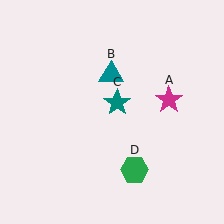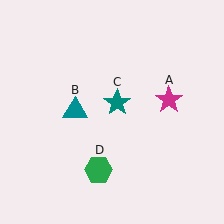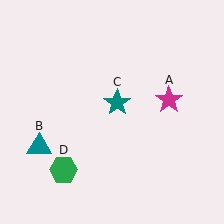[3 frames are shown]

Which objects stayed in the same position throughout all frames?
Magenta star (object A) and teal star (object C) remained stationary.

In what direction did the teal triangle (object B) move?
The teal triangle (object B) moved down and to the left.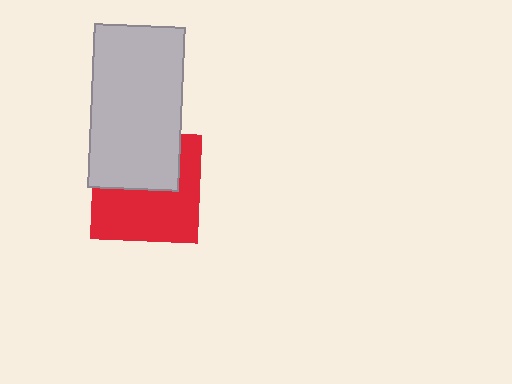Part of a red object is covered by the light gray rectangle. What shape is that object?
It is a square.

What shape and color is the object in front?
The object in front is a light gray rectangle.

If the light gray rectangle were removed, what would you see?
You would see the complete red square.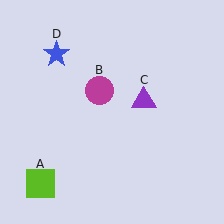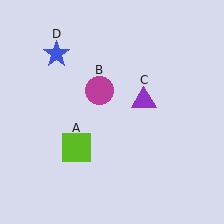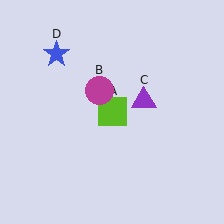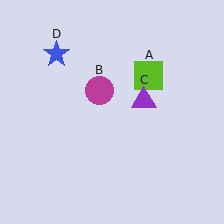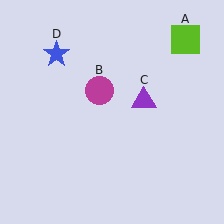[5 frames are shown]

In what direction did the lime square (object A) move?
The lime square (object A) moved up and to the right.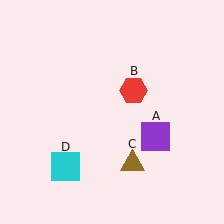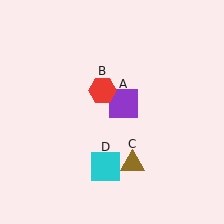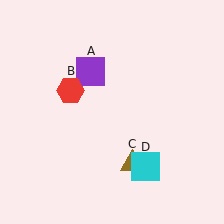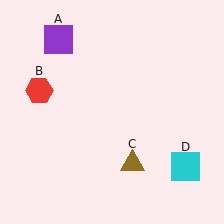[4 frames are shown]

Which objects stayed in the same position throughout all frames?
Brown triangle (object C) remained stationary.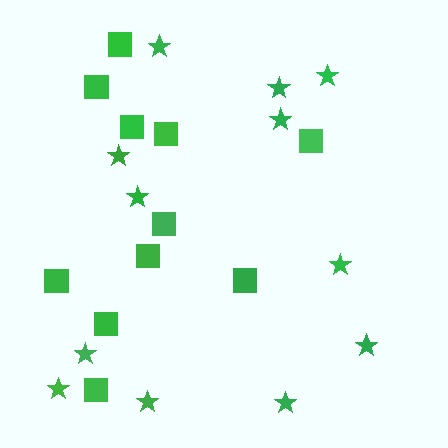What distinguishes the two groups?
There are 2 groups: one group of stars (12) and one group of squares (11).